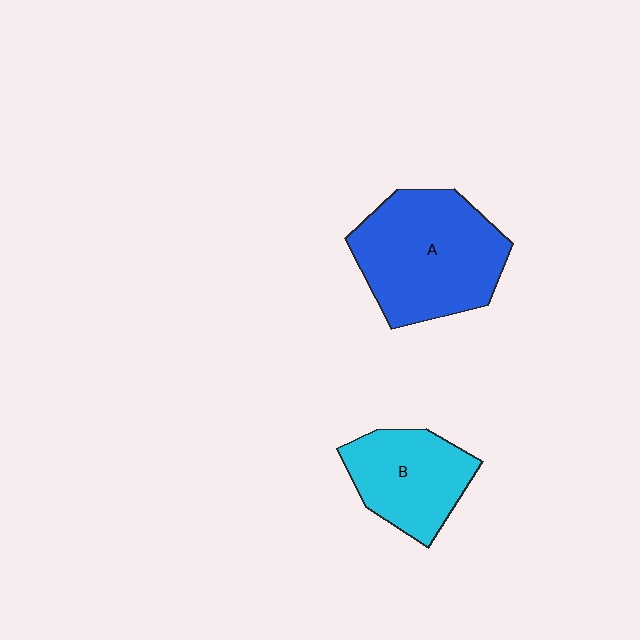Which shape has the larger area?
Shape A (blue).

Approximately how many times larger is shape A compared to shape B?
Approximately 1.5 times.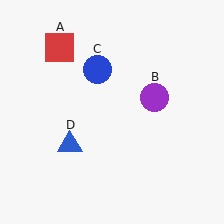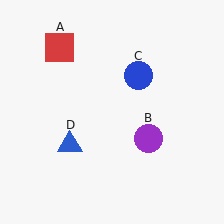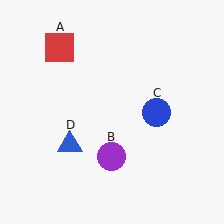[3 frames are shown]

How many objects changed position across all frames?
2 objects changed position: purple circle (object B), blue circle (object C).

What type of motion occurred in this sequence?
The purple circle (object B), blue circle (object C) rotated clockwise around the center of the scene.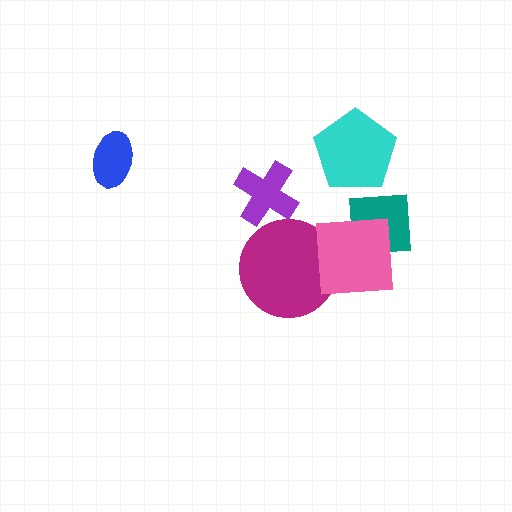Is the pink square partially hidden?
No, no other shape covers it.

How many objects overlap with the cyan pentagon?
0 objects overlap with the cyan pentagon.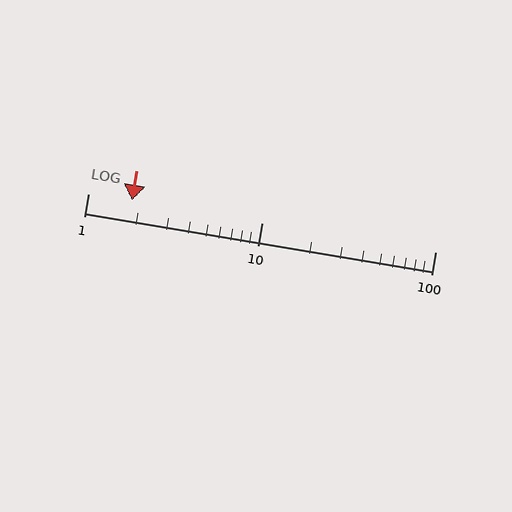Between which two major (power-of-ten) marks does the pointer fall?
The pointer is between 1 and 10.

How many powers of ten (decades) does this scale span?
The scale spans 2 decades, from 1 to 100.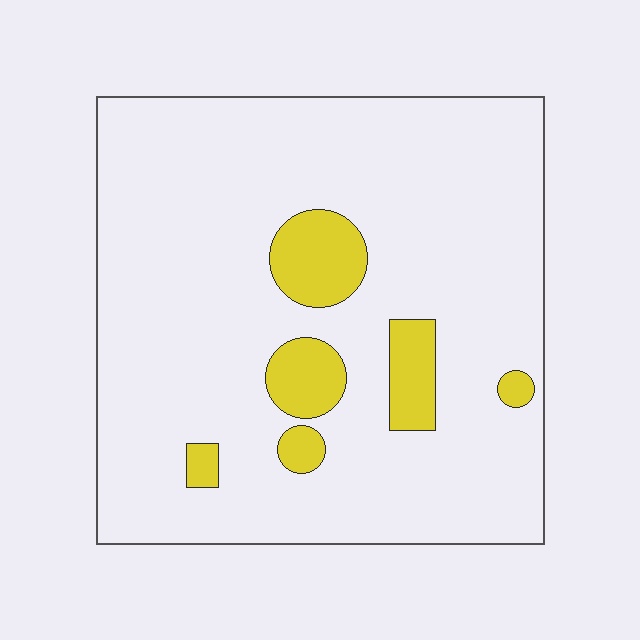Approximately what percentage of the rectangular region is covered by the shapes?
Approximately 10%.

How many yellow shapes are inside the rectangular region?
6.